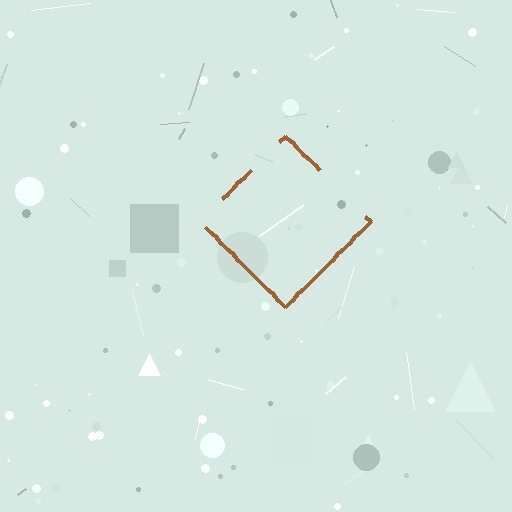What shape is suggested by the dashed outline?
The dashed outline suggests a diamond.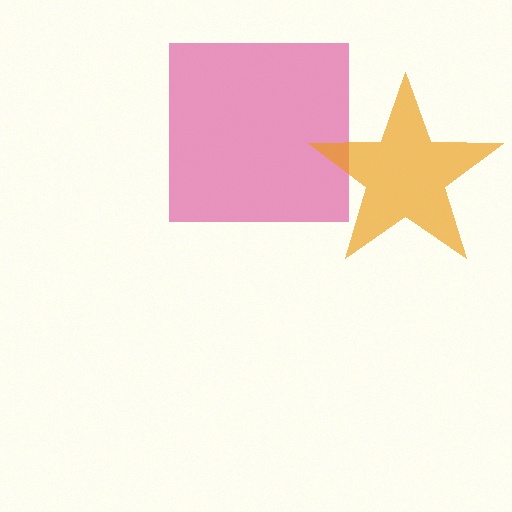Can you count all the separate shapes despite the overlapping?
Yes, there are 2 separate shapes.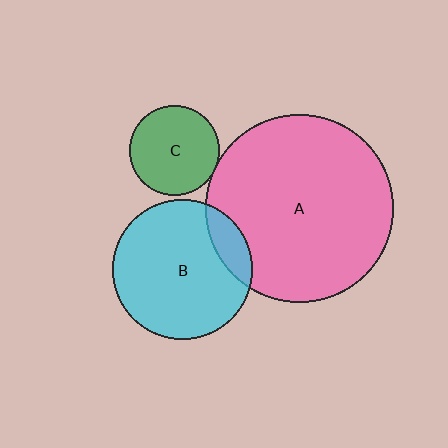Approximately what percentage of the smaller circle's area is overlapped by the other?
Approximately 15%.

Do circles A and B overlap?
Yes.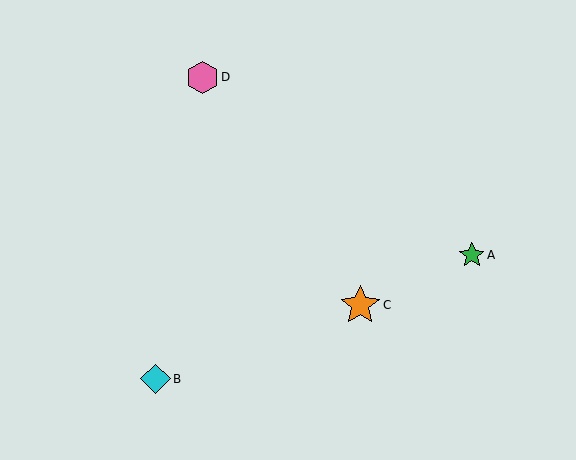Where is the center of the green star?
The center of the green star is at (472, 255).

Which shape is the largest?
The orange star (labeled C) is the largest.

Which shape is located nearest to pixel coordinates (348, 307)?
The orange star (labeled C) at (360, 305) is nearest to that location.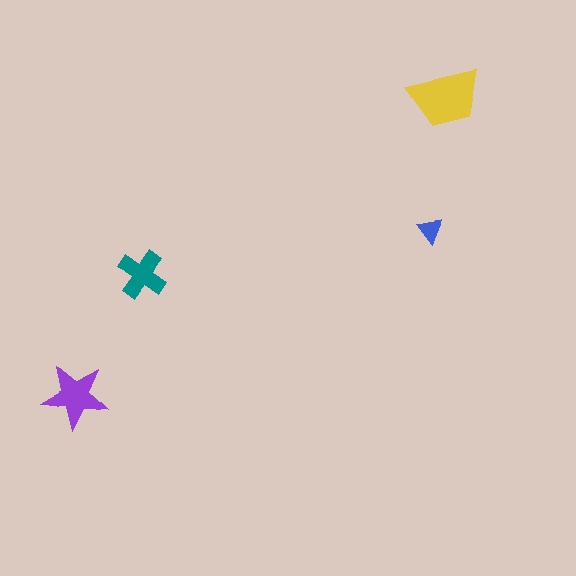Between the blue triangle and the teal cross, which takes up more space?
The teal cross.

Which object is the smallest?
The blue triangle.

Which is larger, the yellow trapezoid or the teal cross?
The yellow trapezoid.